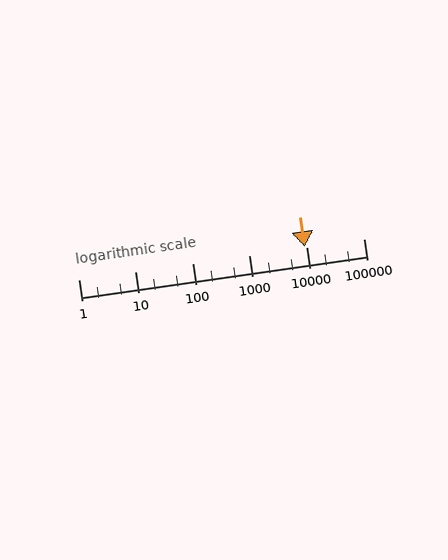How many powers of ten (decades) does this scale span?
The scale spans 5 decades, from 1 to 100000.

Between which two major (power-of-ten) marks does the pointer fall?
The pointer is between 1000 and 10000.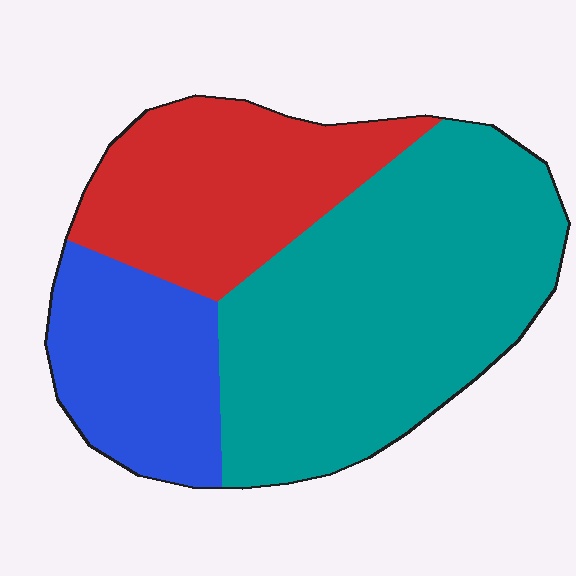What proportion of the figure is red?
Red covers 27% of the figure.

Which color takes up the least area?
Blue, at roughly 20%.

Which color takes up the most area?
Teal, at roughly 50%.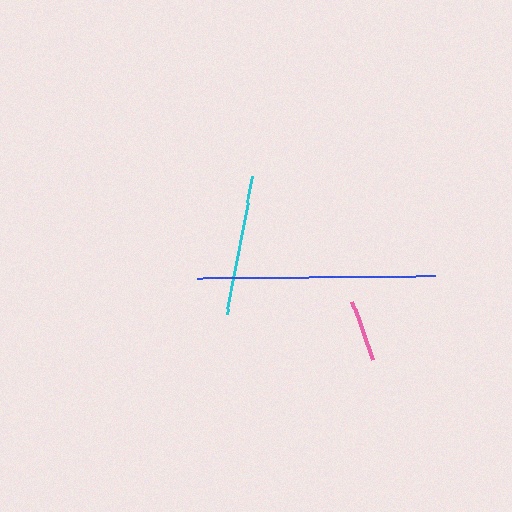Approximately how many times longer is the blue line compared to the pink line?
The blue line is approximately 3.9 times the length of the pink line.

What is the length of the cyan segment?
The cyan segment is approximately 142 pixels long.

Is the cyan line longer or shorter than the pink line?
The cyan line is longer than the pink line.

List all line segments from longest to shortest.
From longest to shortest: blue, cyan, pink.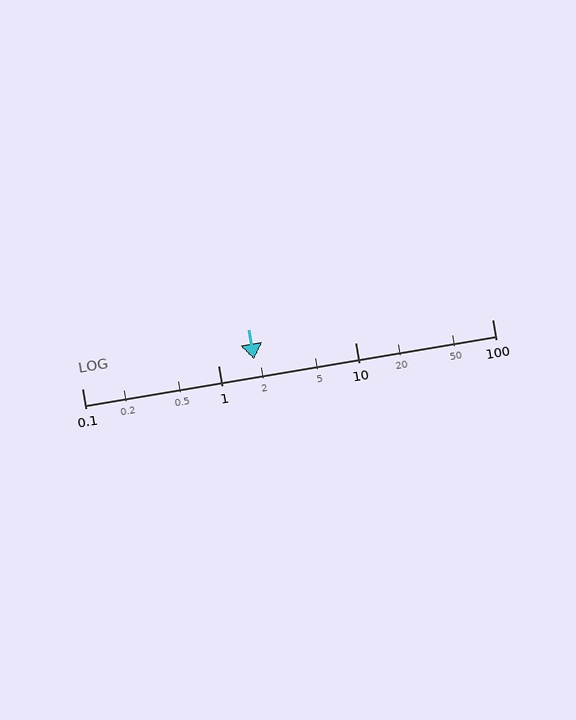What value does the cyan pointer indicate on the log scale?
The pointer indicates approximately 1.8.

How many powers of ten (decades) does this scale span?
The scale spans 3 decades, from 0.1 to 100.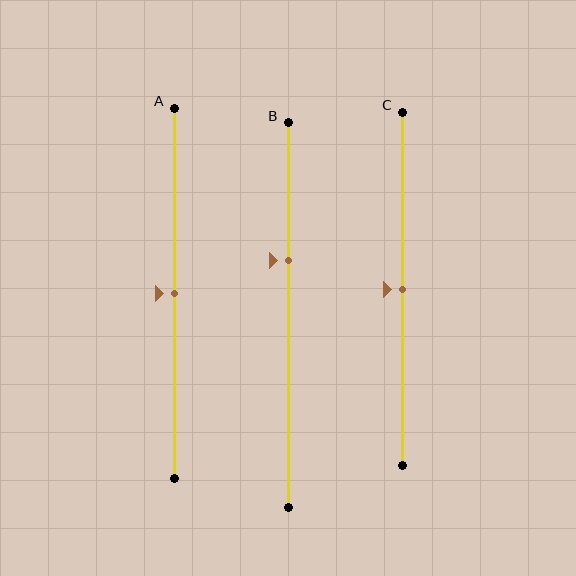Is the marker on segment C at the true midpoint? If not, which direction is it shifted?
Yes, the marker on segment C is at the true midpoint.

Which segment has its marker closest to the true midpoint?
Segment A has its marker closest to the true midpoint.